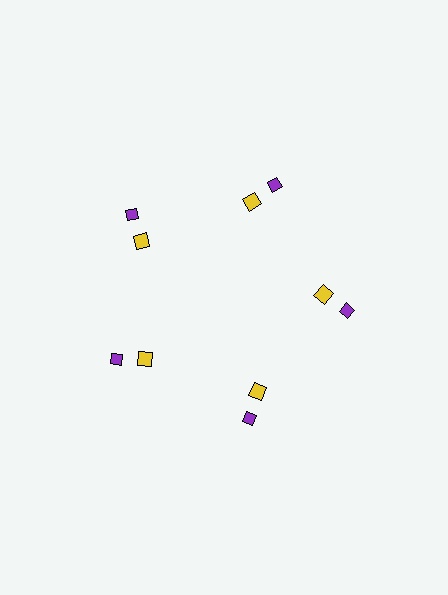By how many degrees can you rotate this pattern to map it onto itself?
The pattern maps onto itself every 72 degrees of rotation.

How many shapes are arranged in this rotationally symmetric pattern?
There are 10 shapes, arranged in 5 groups of 2.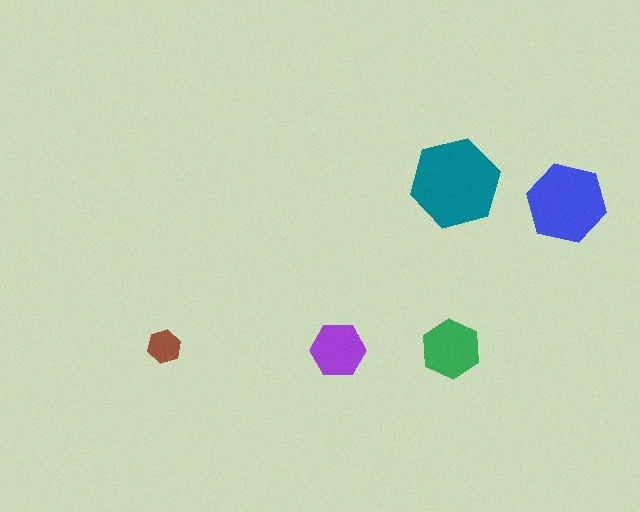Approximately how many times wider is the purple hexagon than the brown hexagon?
About 1.5 times wider.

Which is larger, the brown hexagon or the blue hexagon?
The blue one.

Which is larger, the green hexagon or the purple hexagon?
The green one.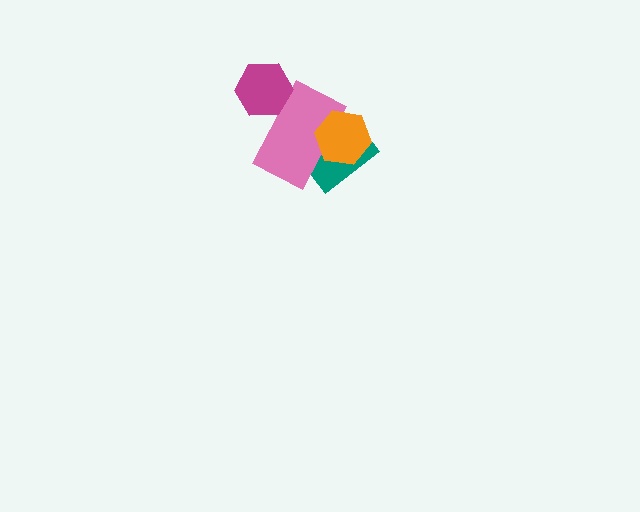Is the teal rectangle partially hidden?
Yes, it is partially covered by another shape.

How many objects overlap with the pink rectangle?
3 objects overlap with the pink rectangle.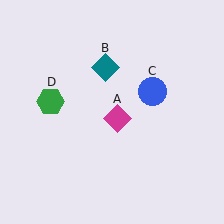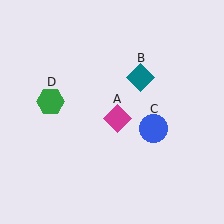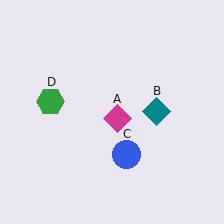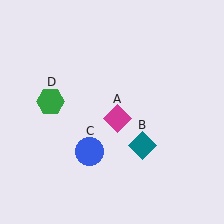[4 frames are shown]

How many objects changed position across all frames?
2 objects changed position: teal diamond (object B), blue circle (object C).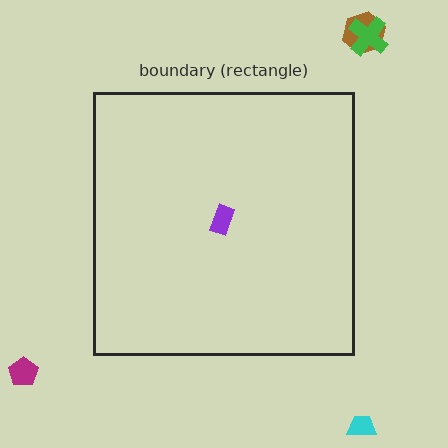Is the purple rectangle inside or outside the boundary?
Inside.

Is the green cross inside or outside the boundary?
Outside.